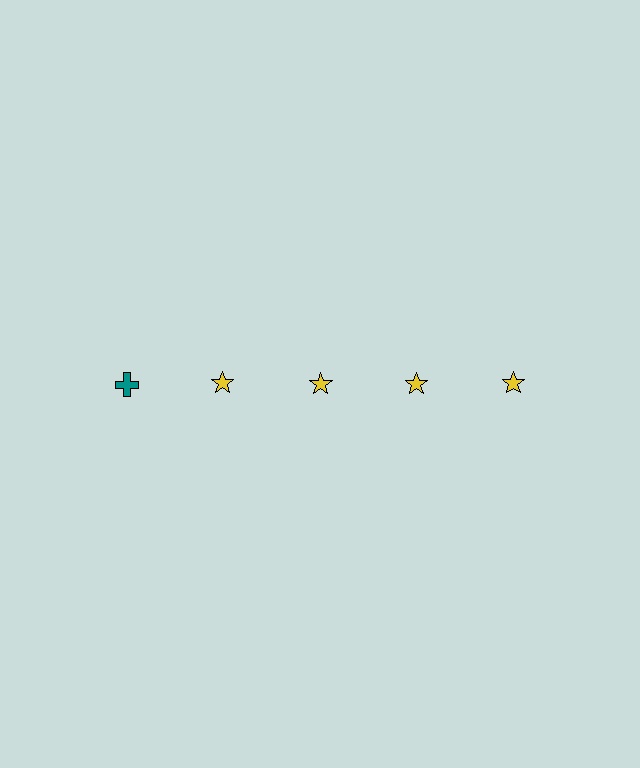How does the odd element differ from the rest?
It differs in both color (teal instead of yellow) and shape (cross instead of star).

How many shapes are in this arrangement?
There are 5 shapes arranged in a grid pattern.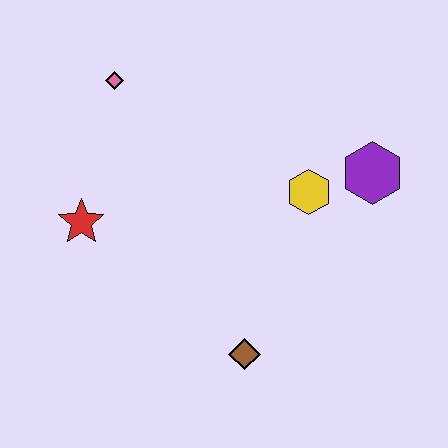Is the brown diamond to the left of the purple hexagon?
Yes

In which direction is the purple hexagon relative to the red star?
The purple hexagon is to the right of the red star.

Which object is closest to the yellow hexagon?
The purple hexagon is closest to the yellow hexagon.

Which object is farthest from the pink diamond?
The brown diamond is farthest from the pink diamond.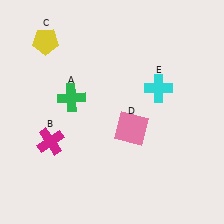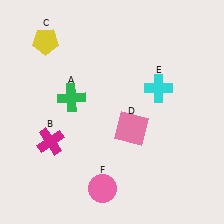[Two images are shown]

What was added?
A pink circle (F) was added in Image 2.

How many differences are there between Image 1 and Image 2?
There is 1 difference between the two images.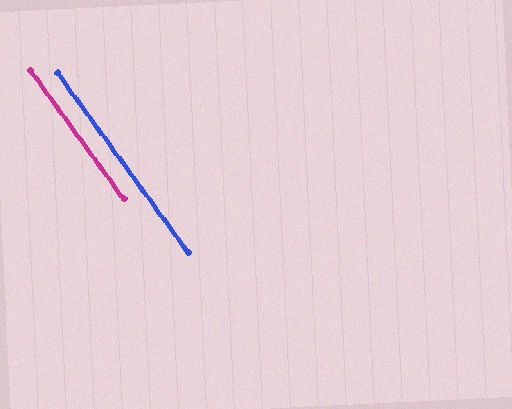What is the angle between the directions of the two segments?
Approximately 0 degrees.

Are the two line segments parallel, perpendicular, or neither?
Parallel — their directions differ by only 0.1°.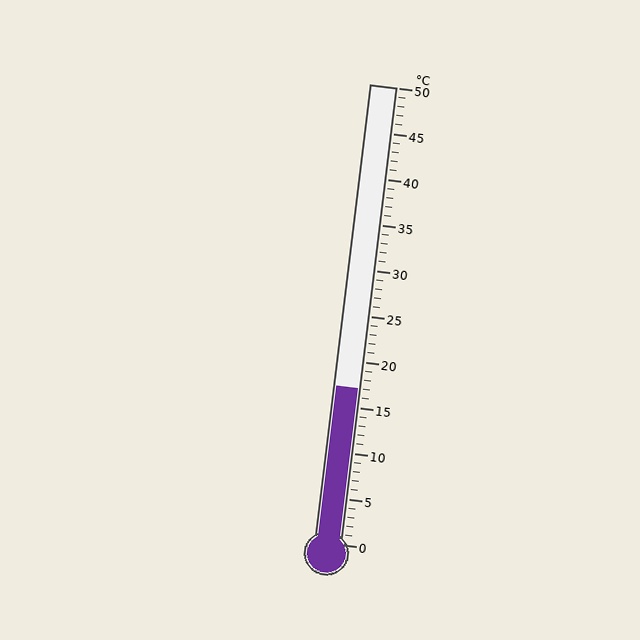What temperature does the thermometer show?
The thermometer shows approximately 17°C.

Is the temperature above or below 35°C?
The temperature is below 35°C.